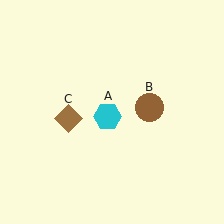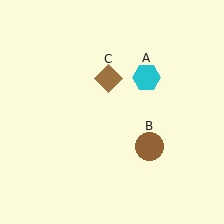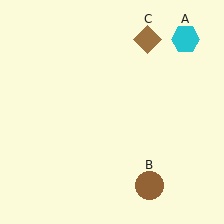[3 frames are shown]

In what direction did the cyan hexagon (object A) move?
The cyan hexagon (object A) moved up and to the right.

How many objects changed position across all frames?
3 objects changed position: cyan hexagon (object A), brown circle (object B), brown diamond (object C).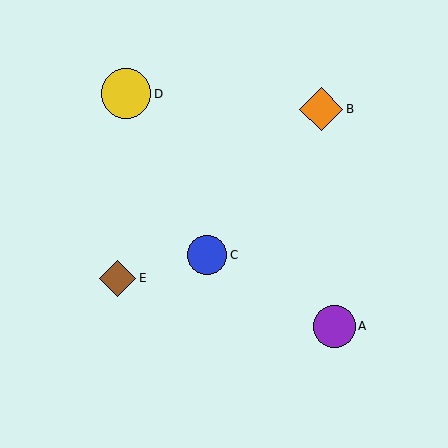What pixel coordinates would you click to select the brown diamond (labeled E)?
Click at (118, 278) to select the brown diamond E.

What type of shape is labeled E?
Shape E is a brown diamond.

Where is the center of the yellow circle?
The center of the yellow circle is at (126, 94).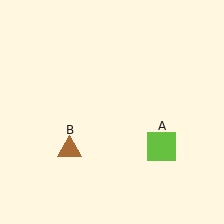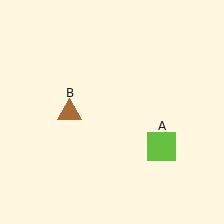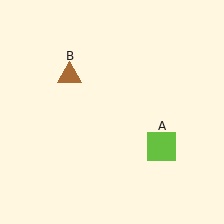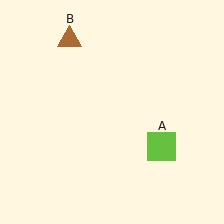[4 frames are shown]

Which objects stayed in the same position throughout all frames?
Lime square (object A) remained stationary.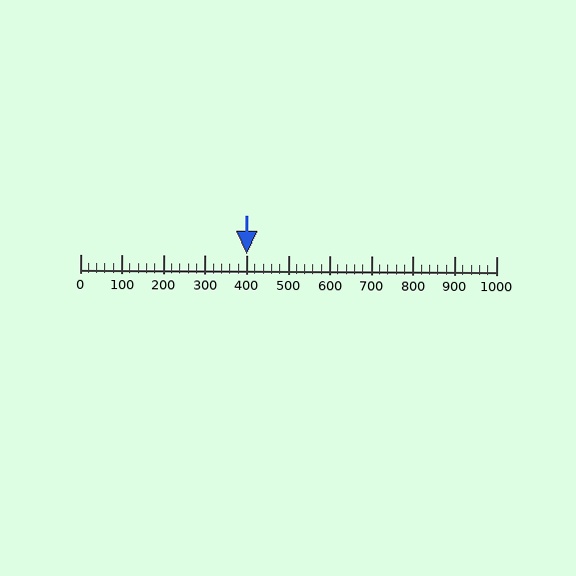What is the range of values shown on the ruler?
The ruler shows values from 0 to 1000.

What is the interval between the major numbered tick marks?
The major tick marks are spaced 100 units apart.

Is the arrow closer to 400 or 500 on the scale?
The arrow is closer to 400.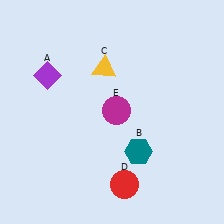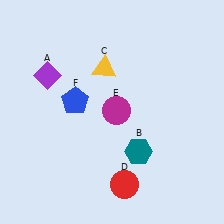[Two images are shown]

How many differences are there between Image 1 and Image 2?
There is 1 difference between the two images.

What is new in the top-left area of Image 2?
A blue pentagon (F) was added in the top-left area of Image 2.